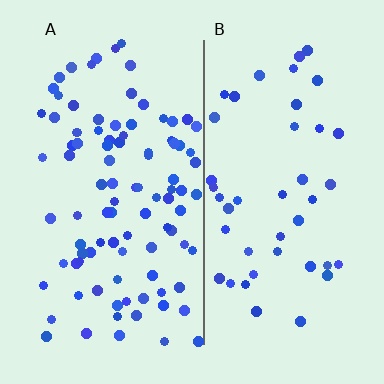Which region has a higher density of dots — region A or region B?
A (the left).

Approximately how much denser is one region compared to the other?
Approximately 2.2× — region A over region B.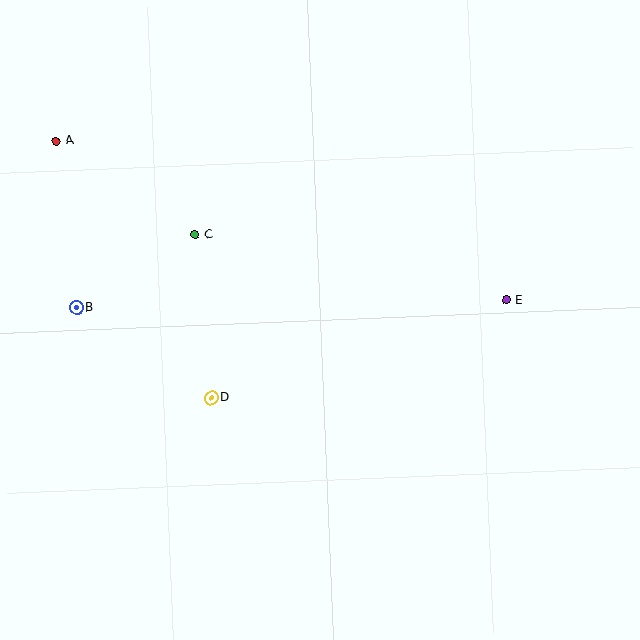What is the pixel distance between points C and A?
The distance between C and A is 168 pixels.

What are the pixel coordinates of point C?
Point C is at (195, 235).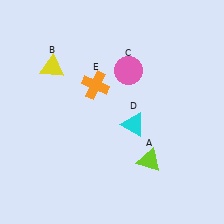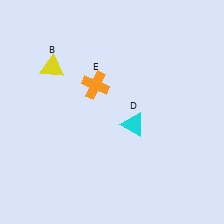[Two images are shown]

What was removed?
The lime triangle (A), the pink circle (C) were removed in Image 2.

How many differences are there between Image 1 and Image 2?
There are 2 differences between the two images.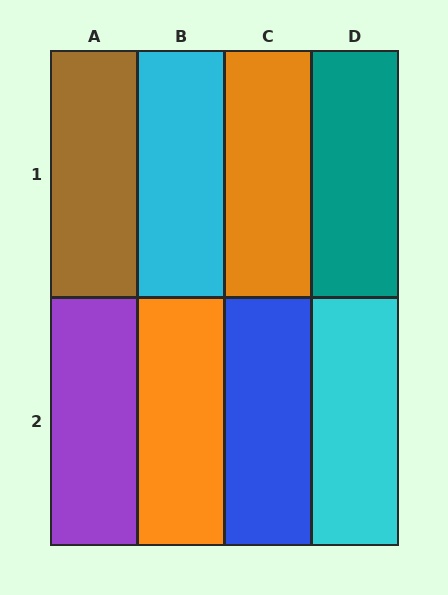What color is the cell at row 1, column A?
Brown.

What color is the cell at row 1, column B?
Cyan.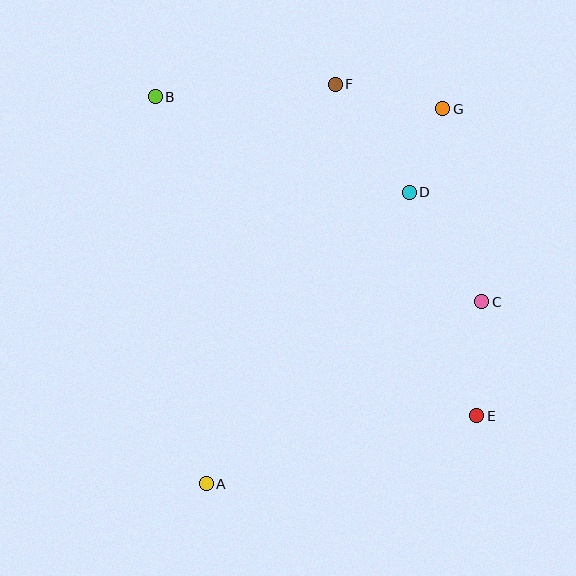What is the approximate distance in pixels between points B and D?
The distance between B and D is approximately 271 pixels.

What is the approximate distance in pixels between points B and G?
The distance between B and G is approximately 288 pixels.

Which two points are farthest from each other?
Points B and E are farthest from each other.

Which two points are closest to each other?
Points D and G are closest to each other.